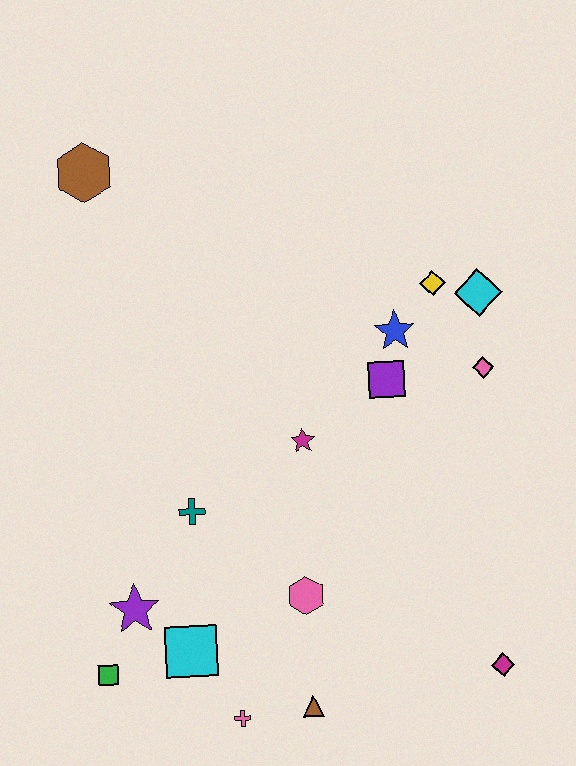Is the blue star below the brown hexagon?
Yes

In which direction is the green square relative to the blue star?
The green square is below the blue star.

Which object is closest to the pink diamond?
The cyan diamond is closest to the pink diamond.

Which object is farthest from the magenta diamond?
The brown hexagon is farthest from the magenta diamond.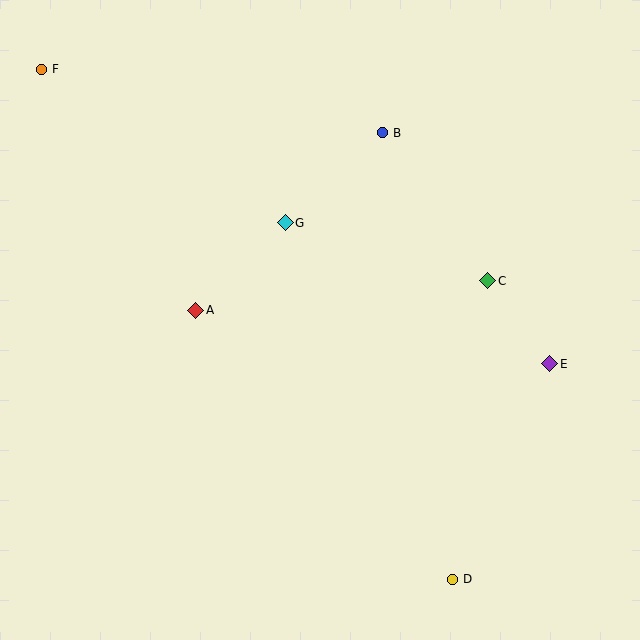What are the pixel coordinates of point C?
Point C is at (488, 281).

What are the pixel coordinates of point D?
Point D is at (453, 579).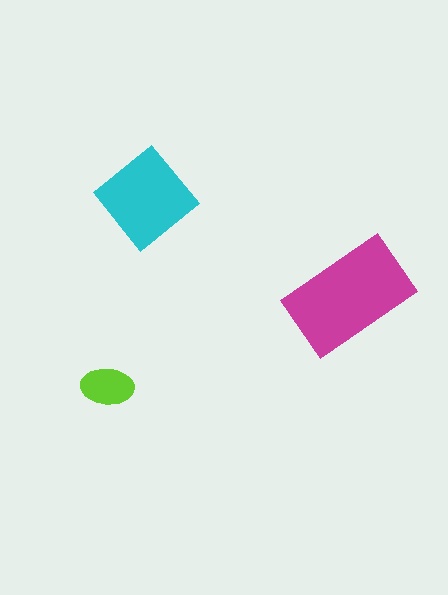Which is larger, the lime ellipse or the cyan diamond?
The cyan diamond.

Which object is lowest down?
The lime ellipse is bottommost.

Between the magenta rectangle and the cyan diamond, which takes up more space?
The magenta rectangle.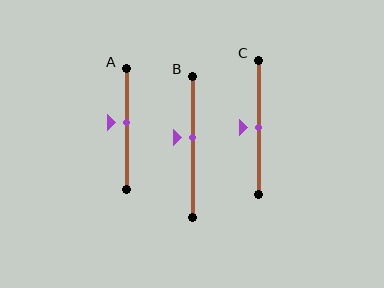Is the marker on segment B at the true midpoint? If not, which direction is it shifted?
No, the marker on segment B is shifted upward by about 7% of the segment length.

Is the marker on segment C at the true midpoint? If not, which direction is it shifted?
Yes, the marker on segment C is at the true midpoint.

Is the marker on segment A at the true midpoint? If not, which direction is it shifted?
No, the marker on segment A is shifted upward by about 6% of the segment length.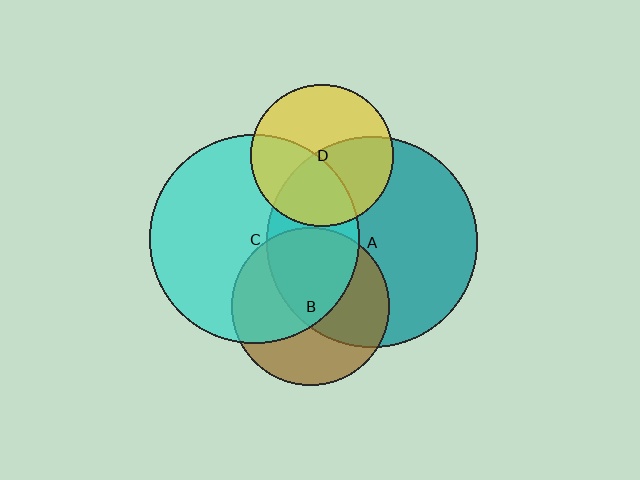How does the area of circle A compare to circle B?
Approximately 1.8 times.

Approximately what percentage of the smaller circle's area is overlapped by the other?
Approximately 35%.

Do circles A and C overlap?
Yes.